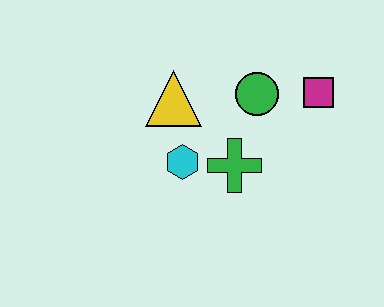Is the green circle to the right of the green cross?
Yes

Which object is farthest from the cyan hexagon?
The magenta square is farthest from the cyan hexagon.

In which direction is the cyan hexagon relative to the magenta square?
The cyan hexagon is to the left of the magenta square.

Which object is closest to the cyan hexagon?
The green cross is closest to the cyan hexagon.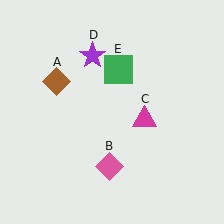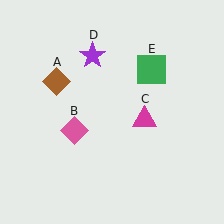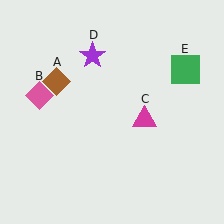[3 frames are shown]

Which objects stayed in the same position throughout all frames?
Brown diamond (object A) and magenta triangle (object C) and purple star (object D) remained stationary.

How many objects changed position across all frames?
2 objects changed position: pink diamond (object B), green square (object E).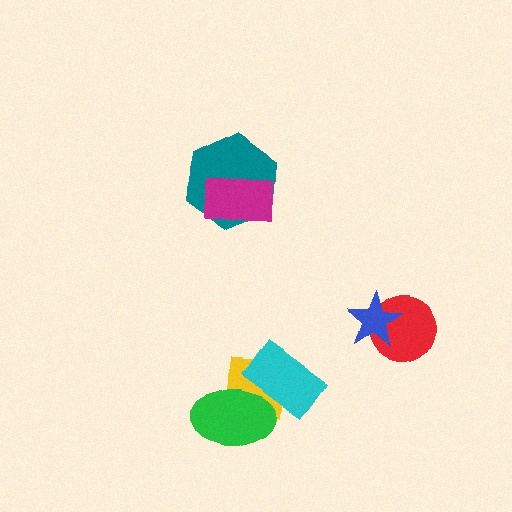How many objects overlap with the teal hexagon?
1 object overlaps with the teal hexagon.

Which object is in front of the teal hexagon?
The magenta rectangle is in front of the teal hexagon.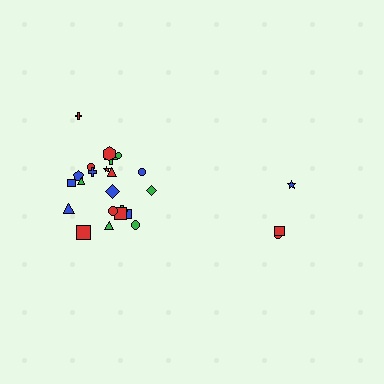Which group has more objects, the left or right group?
The left group.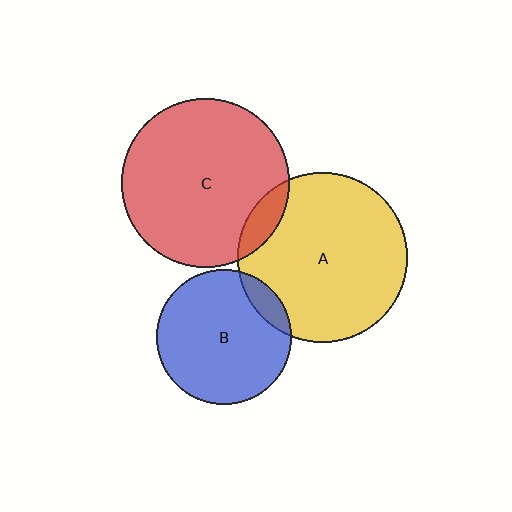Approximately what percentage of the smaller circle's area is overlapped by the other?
Approximately 10%.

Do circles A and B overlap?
Yes.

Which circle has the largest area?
Circle A (yellow).